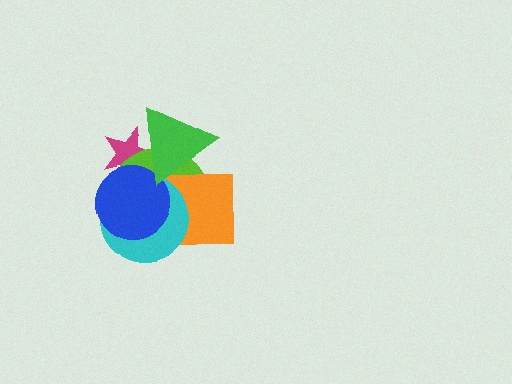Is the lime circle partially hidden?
Yes, it is partially covered by another shape.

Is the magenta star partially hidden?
Yes, it is partially covered by another shape.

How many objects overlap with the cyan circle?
3 objects overlap with the cyan circle.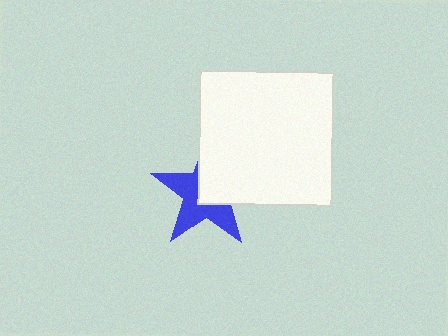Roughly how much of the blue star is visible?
About half of it is visible (roughly 52%).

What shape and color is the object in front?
The object in front is a white square.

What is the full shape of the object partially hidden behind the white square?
The partially hidden object is a blue star.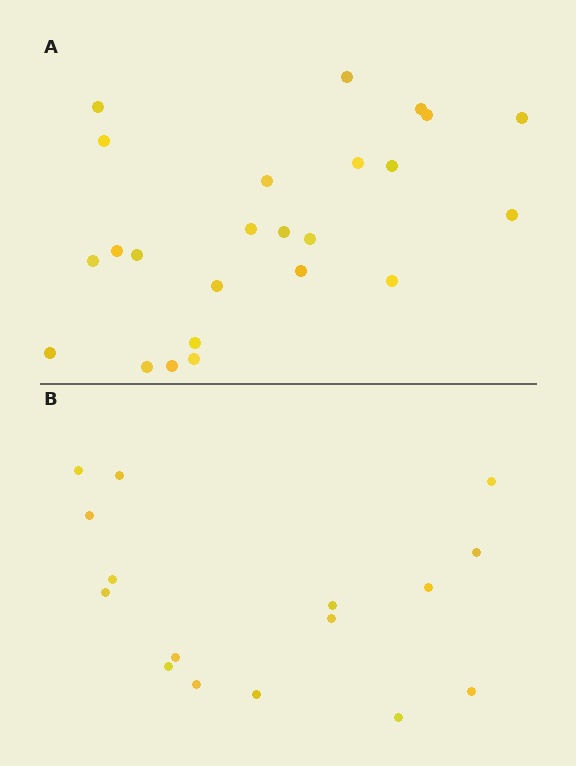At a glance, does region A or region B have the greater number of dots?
Region A (the top region) has more dots.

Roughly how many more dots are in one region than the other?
Region A has roughly 8 or so more dots than region B.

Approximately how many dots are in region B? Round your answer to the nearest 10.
About 20 dots. (The exact count is 16, which rounds to 20.)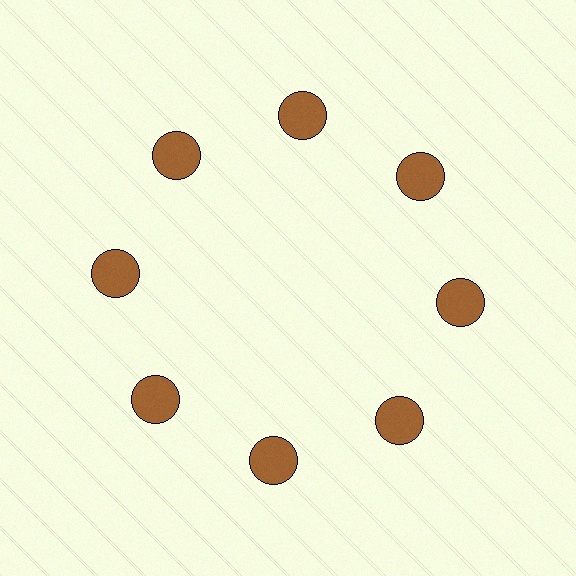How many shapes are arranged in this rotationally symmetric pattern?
There are 8 shapes, arranged in 8 groups of 1.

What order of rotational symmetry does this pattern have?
This pattern has 8-fold rotational symmetry.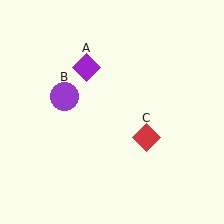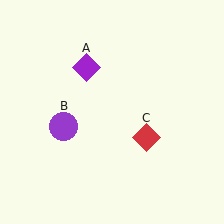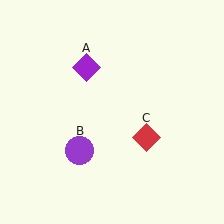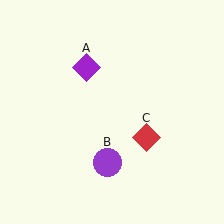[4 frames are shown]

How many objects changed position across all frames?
1 object changed position: purple circle (object B).